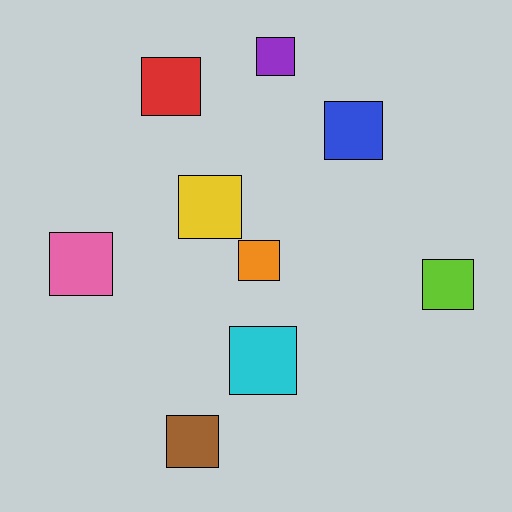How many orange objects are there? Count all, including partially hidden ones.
There is 1 orange object.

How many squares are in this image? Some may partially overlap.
There are 9 squares.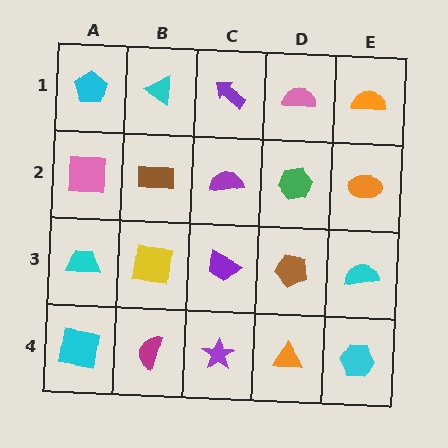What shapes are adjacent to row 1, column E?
An orange ellipse (row 2, column E), a pink semicircle (row 1, column D).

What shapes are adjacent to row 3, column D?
A green hexagon (row 2, column D), an orange triangle (row 4, column D), a purple trapezoid (row 3, column C), a cyan semicircle (row 3, column E).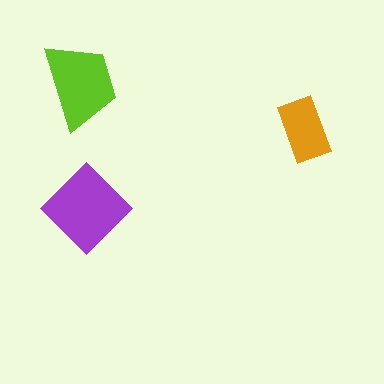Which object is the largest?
The purple diamond.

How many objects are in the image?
There are 3 objects in the image.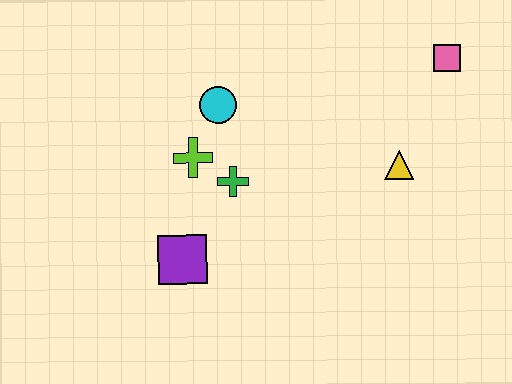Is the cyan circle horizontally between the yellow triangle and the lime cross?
Yes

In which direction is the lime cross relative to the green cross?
The lime cross is to the left of the green cross.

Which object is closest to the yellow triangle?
The pink square is closest to the yellow triangle.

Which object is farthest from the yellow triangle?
The purple square is farthest from the yellow triangle.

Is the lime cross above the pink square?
No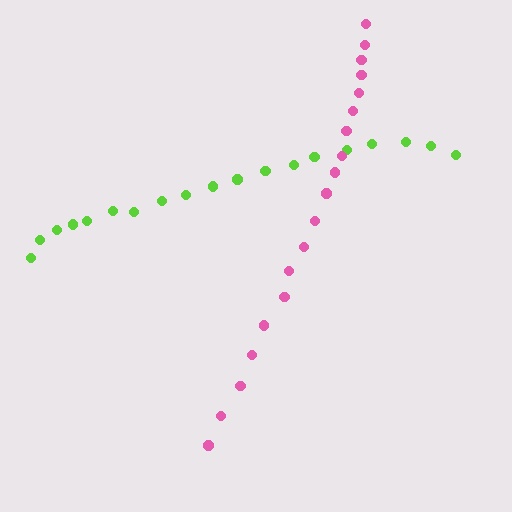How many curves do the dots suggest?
There are 2 distinct paths.